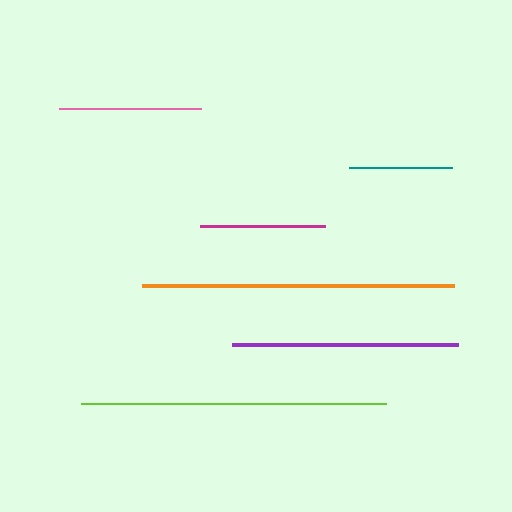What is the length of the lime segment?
The lime segment is approximately 306 pixels long.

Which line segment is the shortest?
The teal line is the shortest at approximately 103 pixels.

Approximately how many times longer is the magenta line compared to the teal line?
The magenta line is approximately 1.2 times the length of the teal line.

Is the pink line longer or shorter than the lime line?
The lime line is longer than the pink line.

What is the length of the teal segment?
The teal segment is approximately 103 pixels long.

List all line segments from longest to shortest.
From longest to shortest: orange, lime, purple, pink, magenta, teal.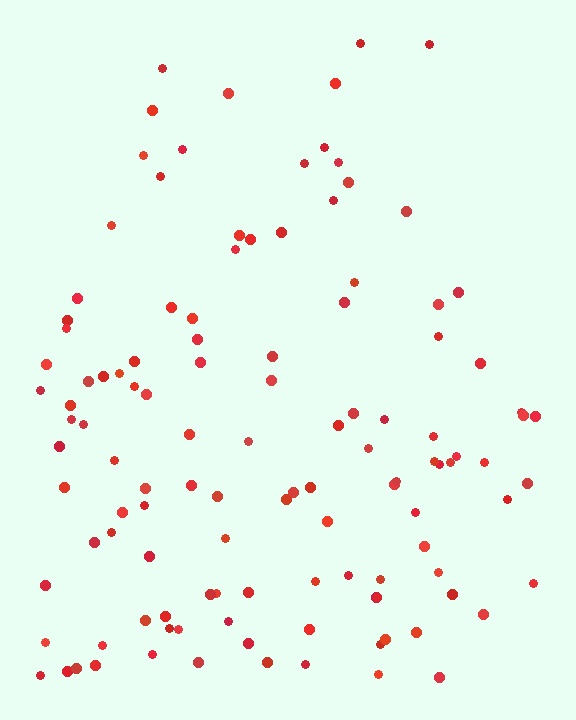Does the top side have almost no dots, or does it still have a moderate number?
Still a moderate number, just noticeably fewer than the bottom.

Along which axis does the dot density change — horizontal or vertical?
Vertical.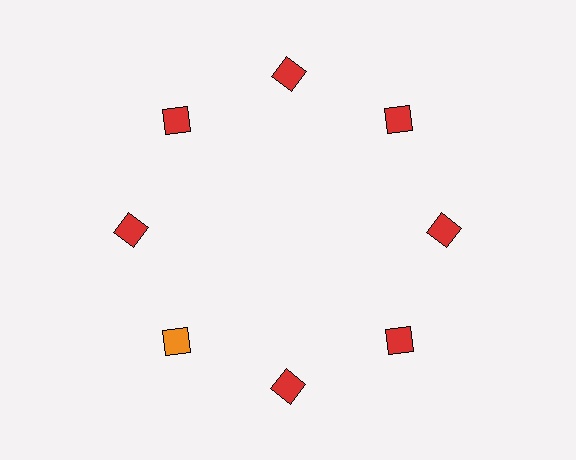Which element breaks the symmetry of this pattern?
The orange square at roughly the 8 o'clock position breaks the symmetry. All other shapes are red squares.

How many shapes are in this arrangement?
There are 8 shapes arranged in a ring pattern.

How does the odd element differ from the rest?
It has a different color: orange instead of red.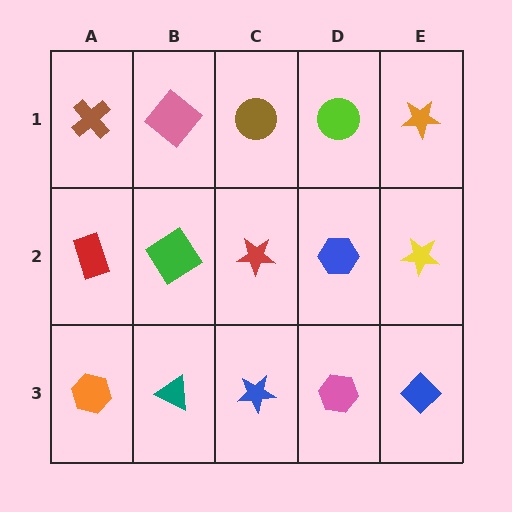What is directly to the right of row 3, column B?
A blue star.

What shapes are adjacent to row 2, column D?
A lime circle (row 1, column D), a pink hexagon (row 3, column D), a red star (row 2, column C), a yellow star (row 2, column E).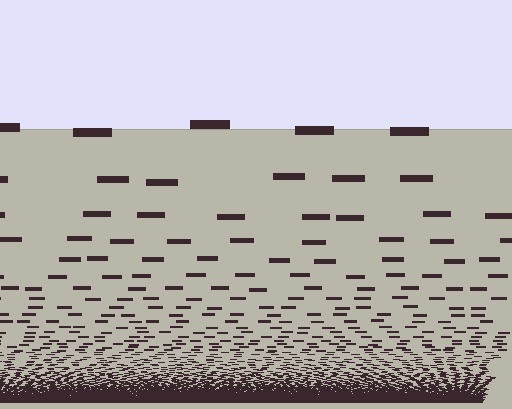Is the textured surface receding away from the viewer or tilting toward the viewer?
The surface appears to tilt toward the viewer. Texture elements get larger and sparser toward the top.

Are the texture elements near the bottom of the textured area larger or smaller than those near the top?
Smaller. The gradient is inverted — elements near the bottom are smaller and denser.